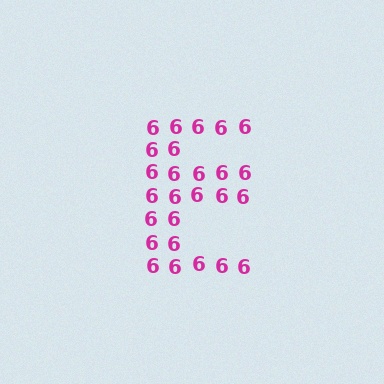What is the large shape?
The large shape is the letter E.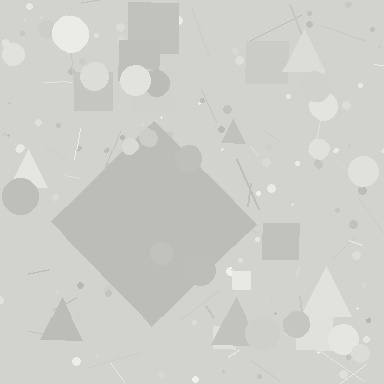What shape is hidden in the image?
A diamond is hidden in the image.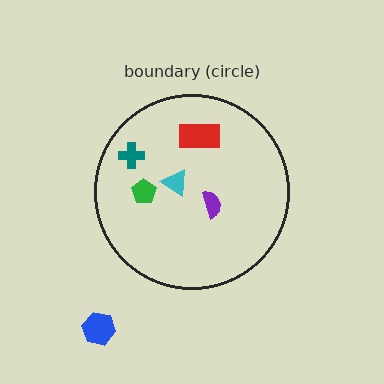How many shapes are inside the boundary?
5 inside, 1 outside.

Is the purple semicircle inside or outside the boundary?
Inside.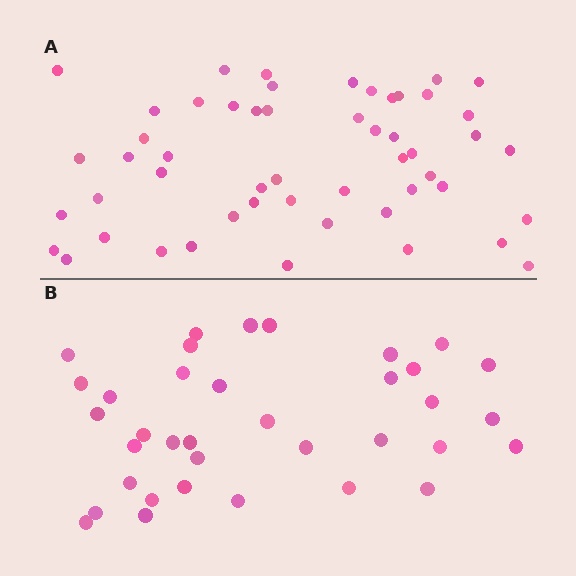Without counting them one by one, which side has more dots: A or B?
Region A (the top region) has more dots.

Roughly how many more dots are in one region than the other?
Region A has approximately 15 more dots than region B.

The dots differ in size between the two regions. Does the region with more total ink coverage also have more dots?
No. Region B has more total ink coverage because its dots are larger, but region A actually contains more individual dots. Total area can be misleading — the number of items is what matters here.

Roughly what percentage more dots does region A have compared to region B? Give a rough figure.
About 45% more.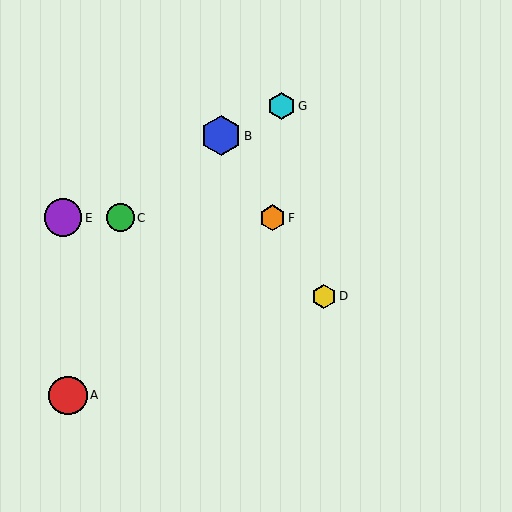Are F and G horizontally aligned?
No, F is at y≈218 and G is at y≈106.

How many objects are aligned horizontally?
3 objects (C, E, F) are aligned horizontally.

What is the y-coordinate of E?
Object E is at y≈218.